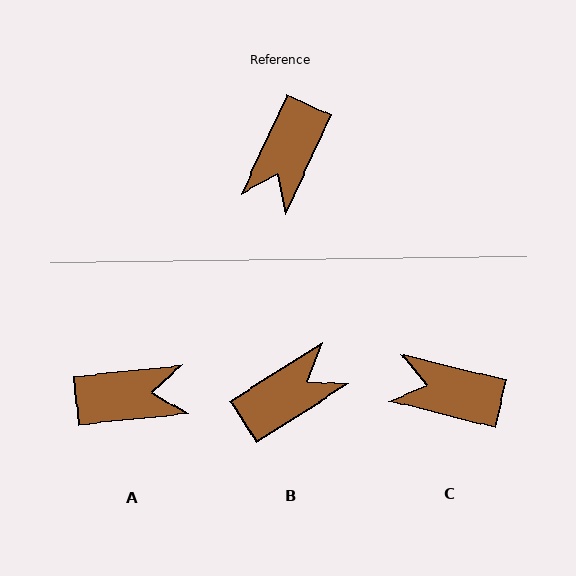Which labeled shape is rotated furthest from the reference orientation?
B, about 147 degrees away.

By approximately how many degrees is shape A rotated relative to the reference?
Approximately 121 degrees counter-clockwise.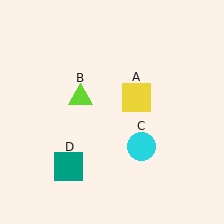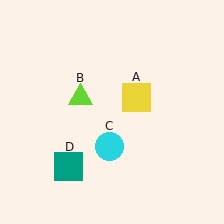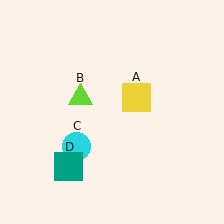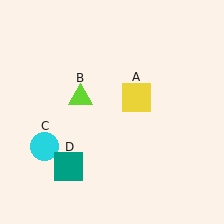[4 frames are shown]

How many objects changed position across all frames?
1 object changed position: cyan circle (object C).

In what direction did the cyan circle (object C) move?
The cyan circle (object C) moved left.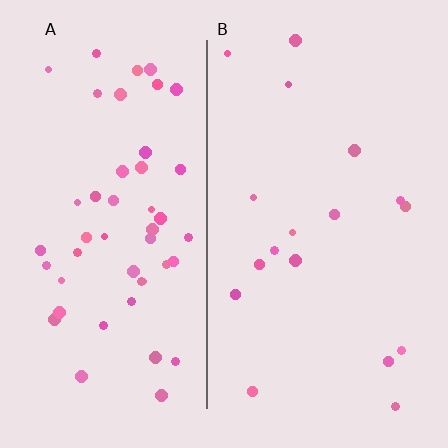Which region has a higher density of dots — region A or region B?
A (the left).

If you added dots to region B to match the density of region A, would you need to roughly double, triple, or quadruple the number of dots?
Approximately triple.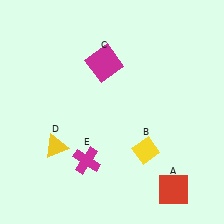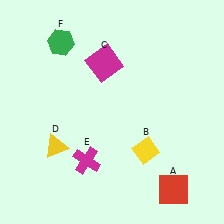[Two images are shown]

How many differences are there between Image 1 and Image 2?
There is 1 difference between the two images.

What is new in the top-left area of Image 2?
A green hexagon (F) was added in the top-left area of Image 2.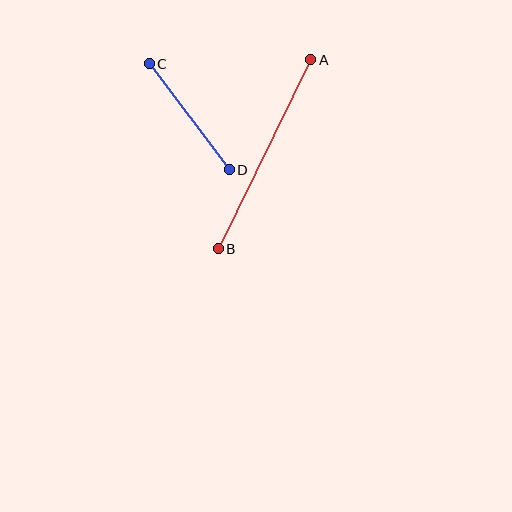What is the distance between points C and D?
The distance is approximately 133 pixels.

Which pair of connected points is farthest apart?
Points A and B are farthest apart.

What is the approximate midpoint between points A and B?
The midpoint is at approximately (264, 154) pixels.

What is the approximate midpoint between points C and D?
The midpoint is at approximately (189, 117) pixels.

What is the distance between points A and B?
The distance is approximately 210 pixels.